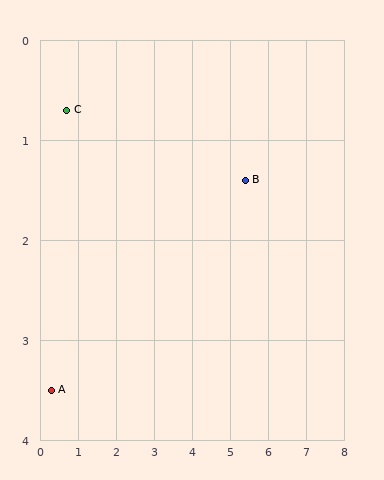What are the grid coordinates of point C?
Point C is at approximately (0.7, 0.7).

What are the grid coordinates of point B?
Point B is at approximately (5.4, 1.4).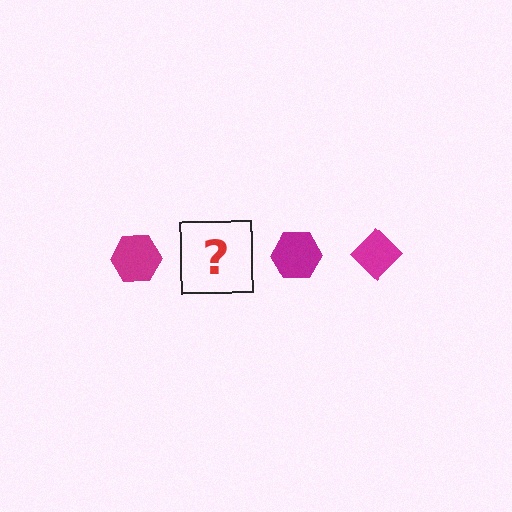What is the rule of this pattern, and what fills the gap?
The rule is that the pattern cycles through hexagon, diamond shapes in magenta. The gap should be filled with a magenta diamond.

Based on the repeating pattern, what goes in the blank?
The blank should be a magenta diamond.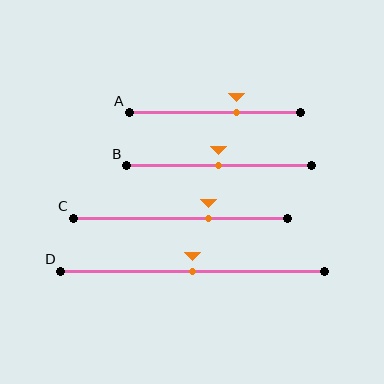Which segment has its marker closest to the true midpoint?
Segment B has its marker closest to the true midpoint.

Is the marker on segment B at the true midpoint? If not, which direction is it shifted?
Yes, the marker on segment B is at the true midpoint.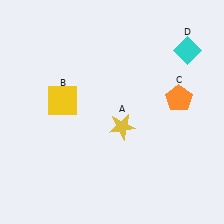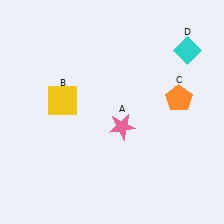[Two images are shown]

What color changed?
The star (A) changed from yellow in Image 1 to pink in Image 2.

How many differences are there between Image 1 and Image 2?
There is 1 difference between the two images.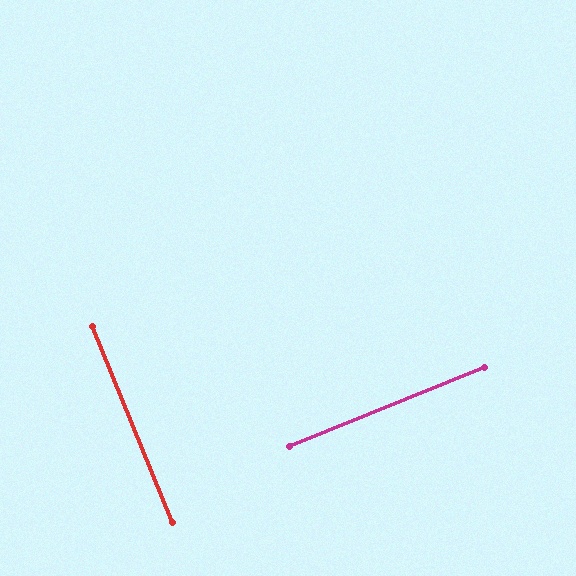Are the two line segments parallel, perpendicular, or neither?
Perpendicular — they meet at approximately 90°.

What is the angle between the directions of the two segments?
Approximately 90 degrees.